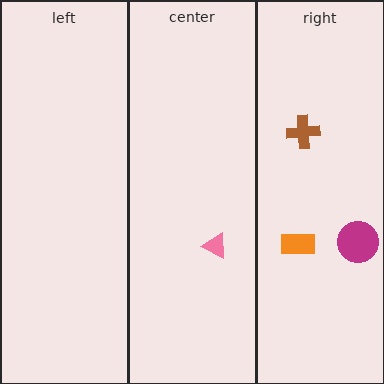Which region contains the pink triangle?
The center region.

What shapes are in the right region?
The orange rectangle, the magenta circle, the brown cross.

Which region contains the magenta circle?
The right region.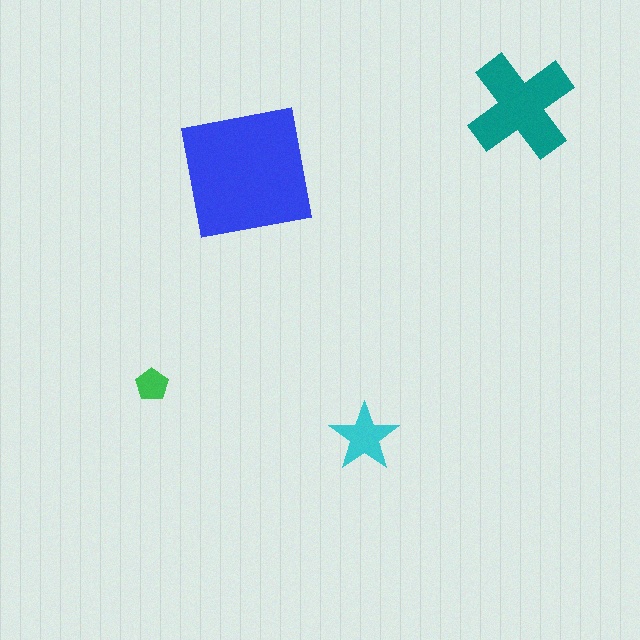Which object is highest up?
The teal cross is topmost.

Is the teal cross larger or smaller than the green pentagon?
Larger.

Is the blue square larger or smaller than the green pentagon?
Larger.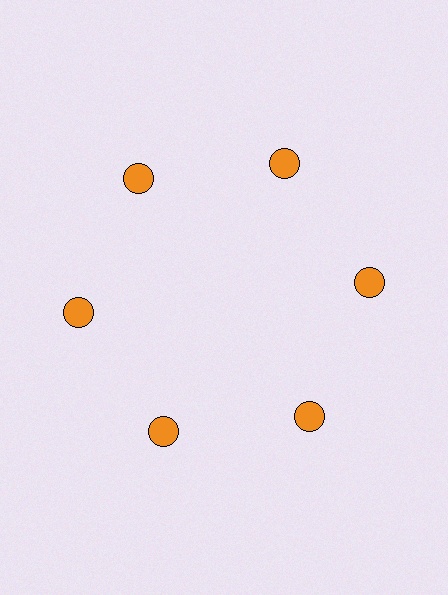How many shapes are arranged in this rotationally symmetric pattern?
There are 6 shapes, arranged in 6 groups of 1.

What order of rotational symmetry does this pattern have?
This pattern has 6-fold rotational symmetry.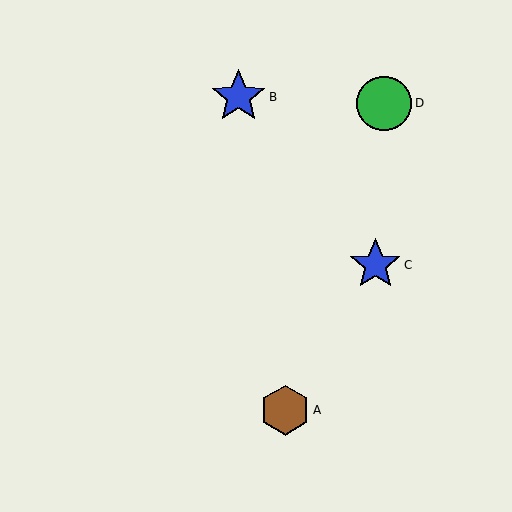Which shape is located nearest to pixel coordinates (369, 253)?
The blue star (labeled C) at (375, 265) is nearest to that location.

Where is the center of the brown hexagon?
The center of the brown hexagon is at (285, 410).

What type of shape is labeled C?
Shape C is a blue star.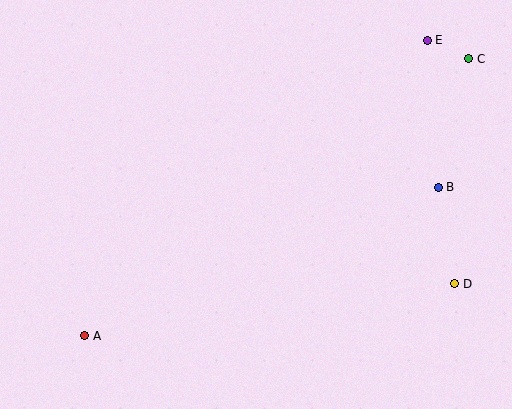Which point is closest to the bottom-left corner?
Point A is closest to the bottom-left corner.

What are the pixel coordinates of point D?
Point D is at (455, 284).